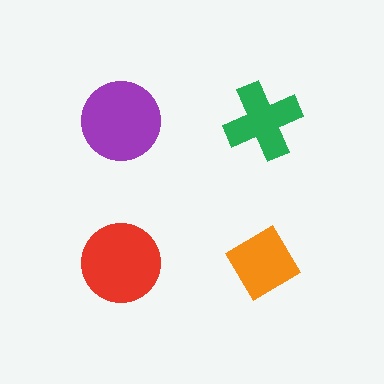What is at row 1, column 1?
A purple circle.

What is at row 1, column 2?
A green cross.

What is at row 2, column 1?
A red circle.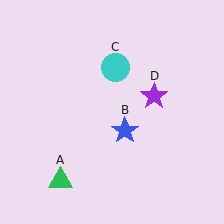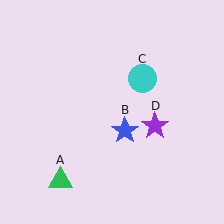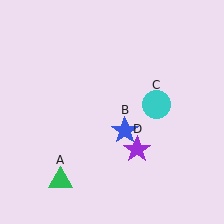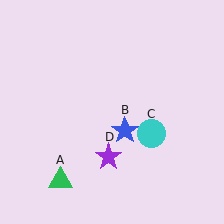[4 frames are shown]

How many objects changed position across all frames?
2 objects changed position: cyan circle (object C), purple star (object D).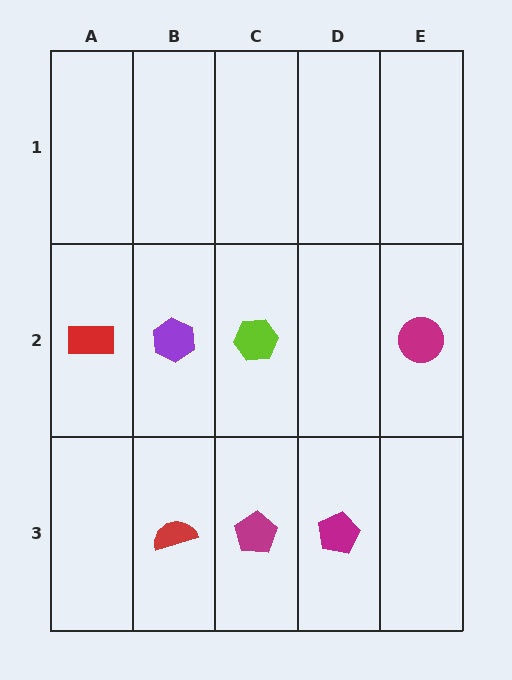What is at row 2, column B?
A purple hexagon.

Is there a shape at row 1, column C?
No, that cell is empty.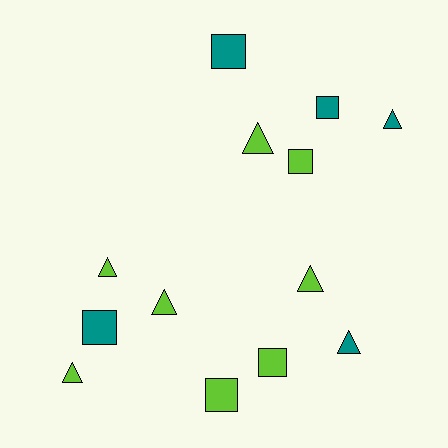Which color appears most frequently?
Lime, with 8 objects.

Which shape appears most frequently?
Triangle, with 7 objects.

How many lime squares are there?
There are 3 lime squares.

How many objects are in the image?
There are 13 objects.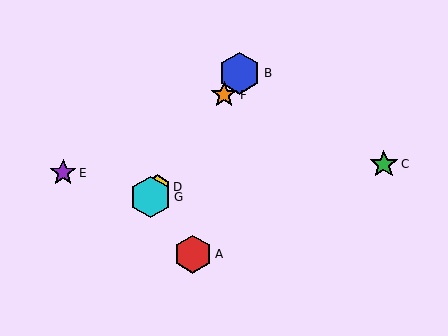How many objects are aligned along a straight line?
4 objects (B, D, F, G) are aligned along a straight line.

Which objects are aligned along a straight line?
Objects B, D, F, G are aligned along a straight line.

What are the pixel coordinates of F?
Object F is at (224, 95).